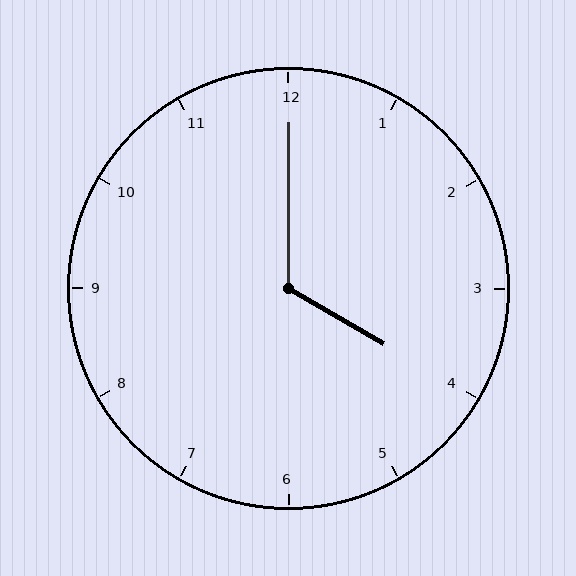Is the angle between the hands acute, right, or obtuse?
It is obtuse.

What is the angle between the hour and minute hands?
Approximately 120 degrees.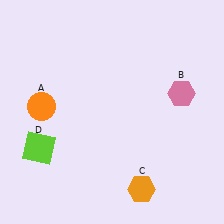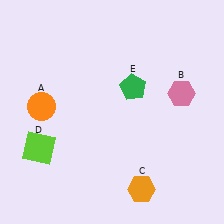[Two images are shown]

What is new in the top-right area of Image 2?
A green pentagon (E) was added in the top-right area of Image 2.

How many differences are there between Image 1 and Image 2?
There is 1 difference between the two images.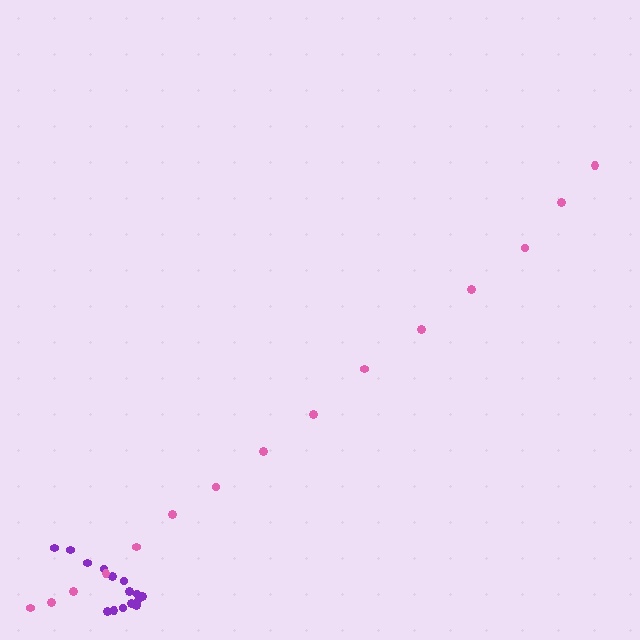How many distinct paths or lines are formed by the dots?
There are 2 distinct paths.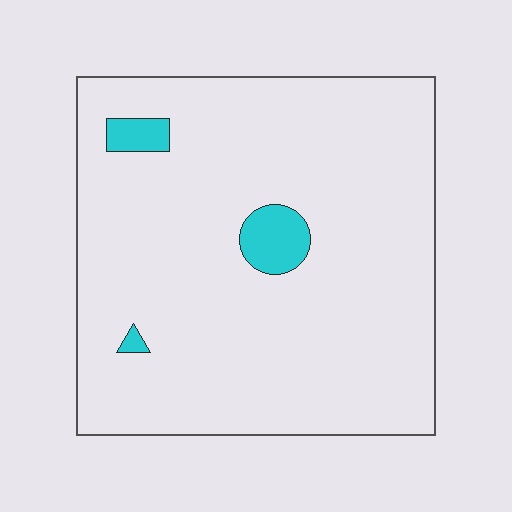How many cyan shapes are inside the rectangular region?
3.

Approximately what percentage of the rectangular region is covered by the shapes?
Approximately 5%.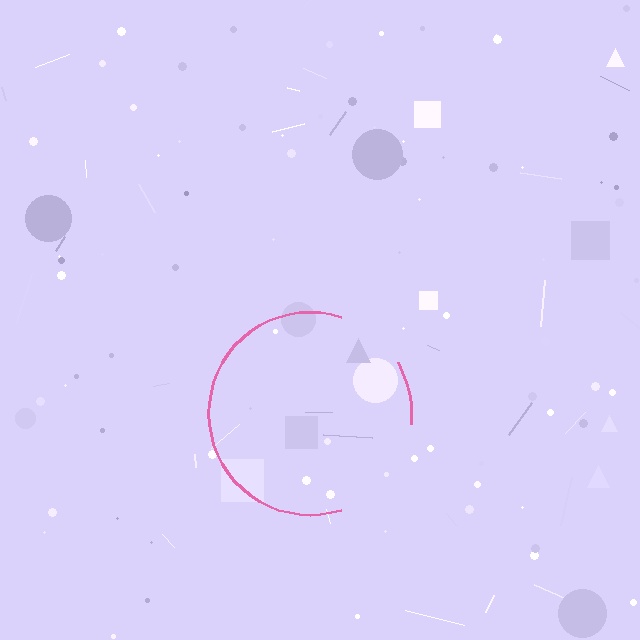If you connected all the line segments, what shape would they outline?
They would outline a circle.